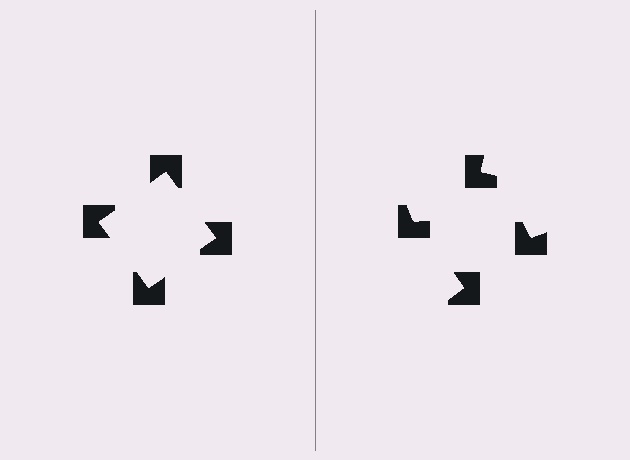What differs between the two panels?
The notched squares are positioned identically on both sides; only the wedge orientations differ. On the left they align to a square; on the right they are misaligned.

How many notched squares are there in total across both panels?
8 — 4 on each side.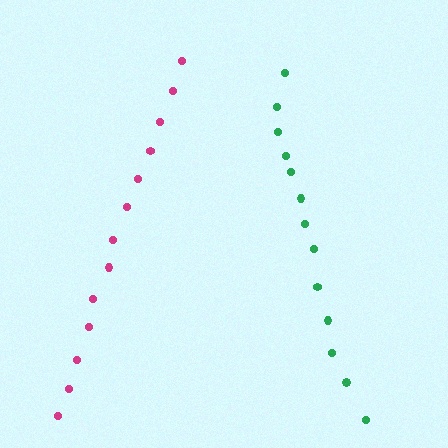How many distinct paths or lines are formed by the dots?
There are 2 distinct paths.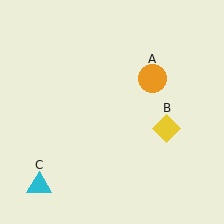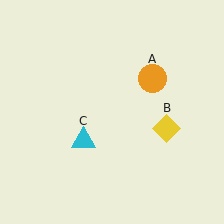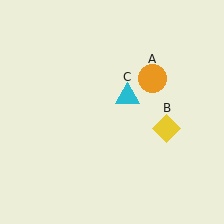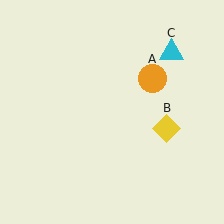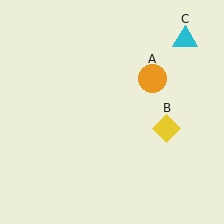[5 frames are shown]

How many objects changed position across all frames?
1 object changed position: cyan triangle (object C).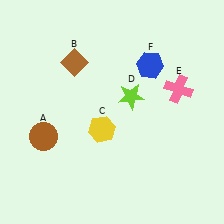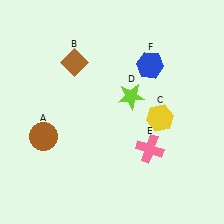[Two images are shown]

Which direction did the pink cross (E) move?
The pink cross (E) moved down.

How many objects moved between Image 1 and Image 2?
2 objects moved between the two images.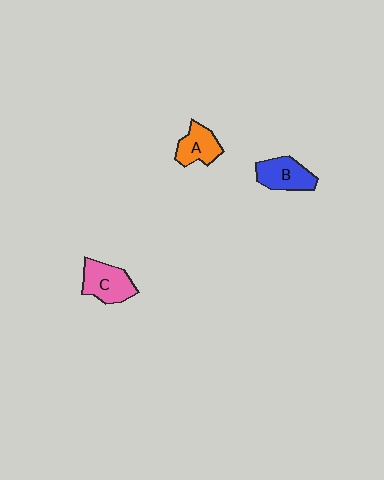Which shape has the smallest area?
Shape A (orange).